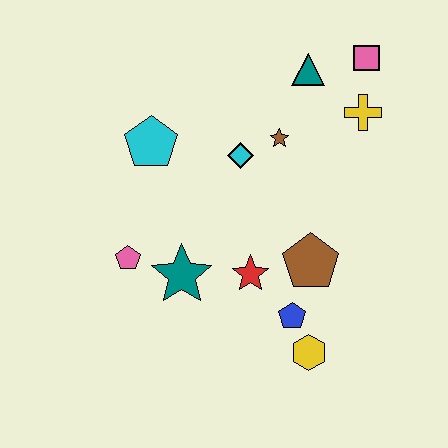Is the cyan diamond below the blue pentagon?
No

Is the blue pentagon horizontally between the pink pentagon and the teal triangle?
Yes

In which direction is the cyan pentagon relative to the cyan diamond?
The cyan pentagon is to the left of the cyan diamond.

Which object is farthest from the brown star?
The yellow hexagon is farthest from the brown star.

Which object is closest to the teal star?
The pink pentagon is closest to the teal star.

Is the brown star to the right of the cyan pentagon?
Yes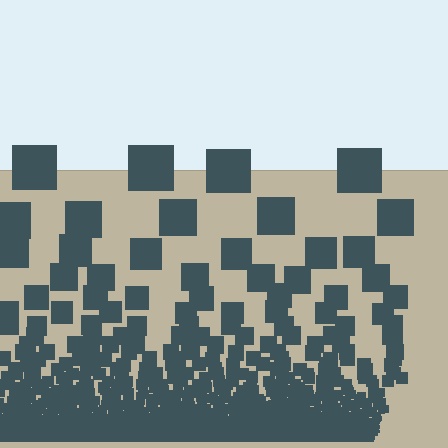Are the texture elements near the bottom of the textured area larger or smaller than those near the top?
Smaller. The gradient is inverted — elements near the bottom are smaller and denser.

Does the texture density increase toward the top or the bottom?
Density increases toward the bottom.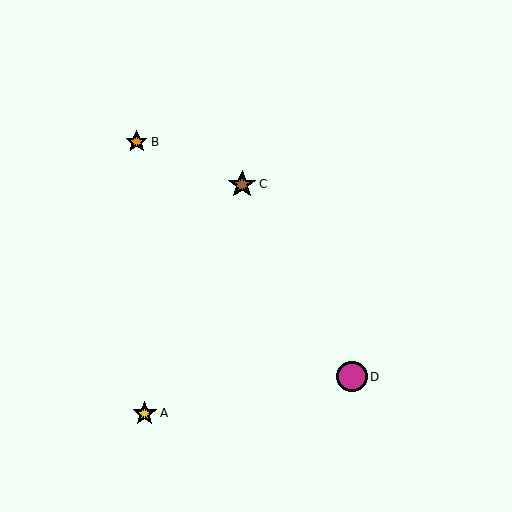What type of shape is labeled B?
Shape B is an orange star.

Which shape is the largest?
The magenta circle (labeled D) is the largest.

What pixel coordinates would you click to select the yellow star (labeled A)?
Click at (145, 413) to select the yellow star A.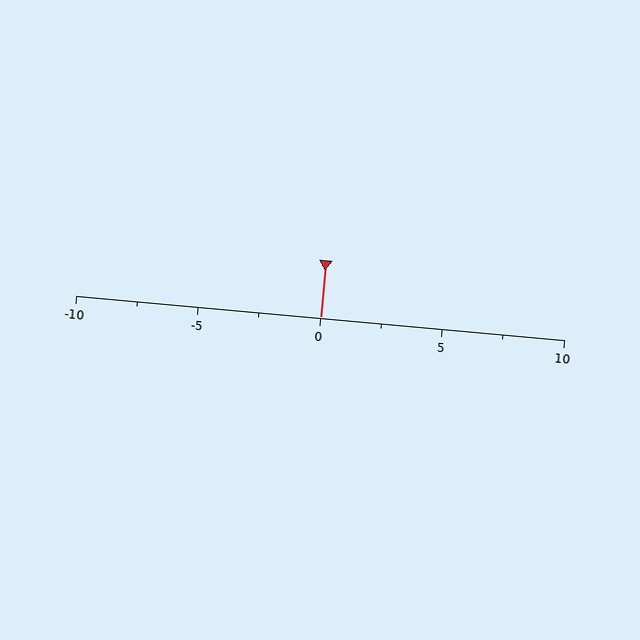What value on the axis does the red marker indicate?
The marker indicates approximately 0.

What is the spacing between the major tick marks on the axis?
The major ticks are spaced 5 apart.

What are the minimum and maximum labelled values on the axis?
The axis runs from -10 to 10.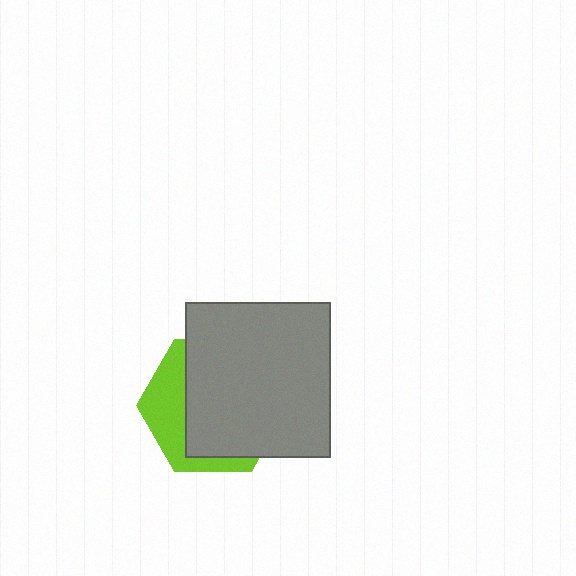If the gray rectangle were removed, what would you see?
You would see the complete lime hexagon.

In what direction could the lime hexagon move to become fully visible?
The lime hexagon could move toward the lower-left. That would shift it out from behind the gray rectangle entirely.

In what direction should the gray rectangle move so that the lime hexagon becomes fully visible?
The gray rectangle should move toward the upper-right. That is the shortest direction to clear the overlap and leave the lime hexagon fully visible.